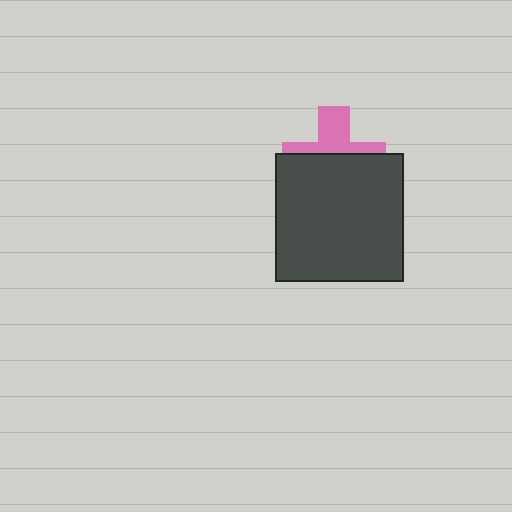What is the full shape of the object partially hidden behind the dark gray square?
The partially hidden object is a pink cross.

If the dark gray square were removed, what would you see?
You would see the complete pink cross.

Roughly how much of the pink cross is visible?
A small part of it is visible (roughly 43%).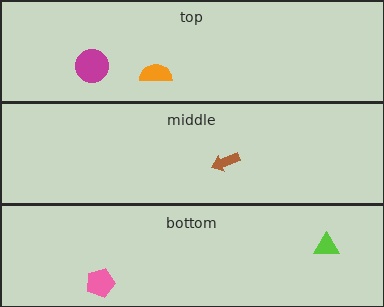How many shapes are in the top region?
2.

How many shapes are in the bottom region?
2.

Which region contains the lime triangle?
The bottom region.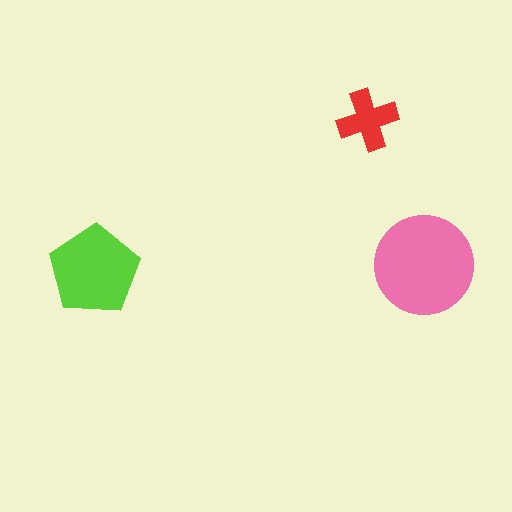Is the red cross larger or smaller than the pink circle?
Smaller.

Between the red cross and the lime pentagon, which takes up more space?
The lime pentagon.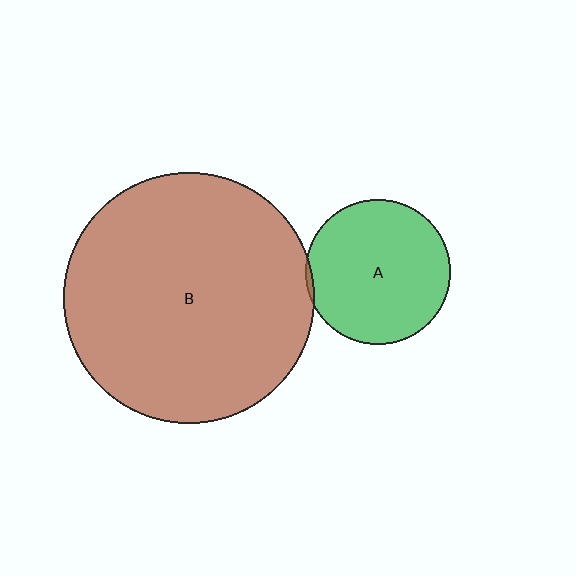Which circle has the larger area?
Circle B (brown).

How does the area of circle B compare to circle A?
Approximately 3.0 times.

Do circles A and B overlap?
Yes.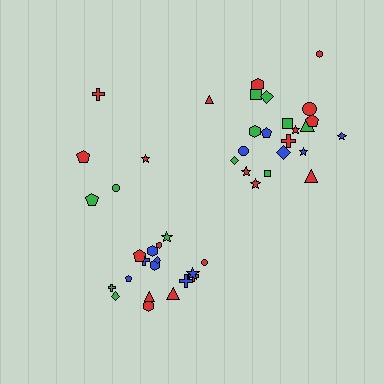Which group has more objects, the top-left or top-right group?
The top-right group.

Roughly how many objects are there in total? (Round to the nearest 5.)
Roughly 45 objects in total.